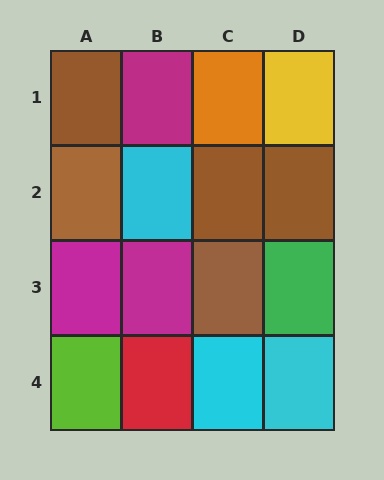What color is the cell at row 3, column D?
Green.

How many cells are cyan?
3 cells are cyan.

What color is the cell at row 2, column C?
Brown.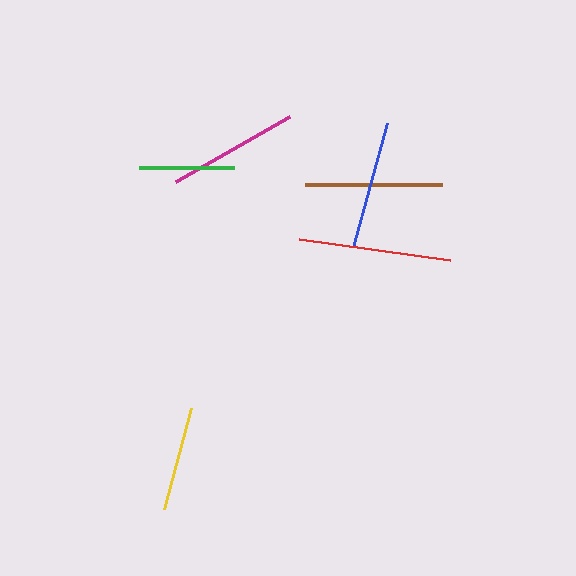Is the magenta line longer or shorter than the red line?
The red line is longer than the magenta line.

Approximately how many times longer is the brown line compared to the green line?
The brown line is approximately 1.5 times the length of the green line.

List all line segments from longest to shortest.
From longest to shortest: red, brown, magenta, blue, yellow, green.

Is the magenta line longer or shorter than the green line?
The magenta line is longer than the green line.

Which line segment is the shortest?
The green line is the shortest at approximately 94 pixels.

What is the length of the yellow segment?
The yellow segment is approximately 104 pixels long.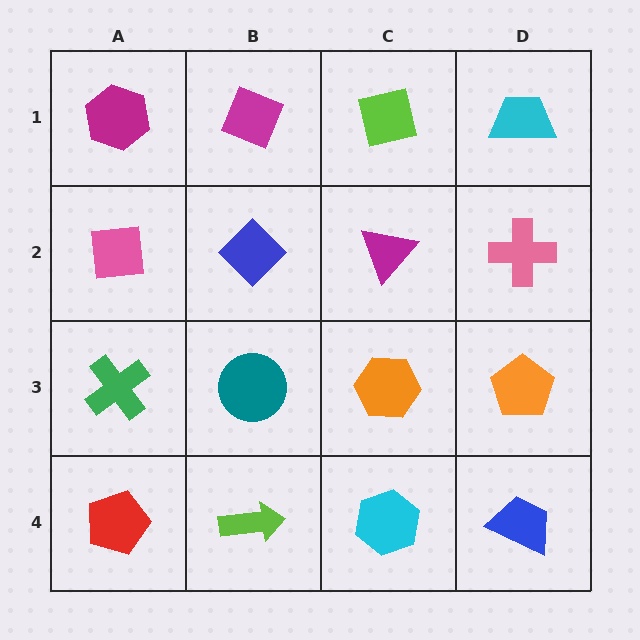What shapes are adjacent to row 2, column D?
A cyan trapezoid (row 1, column D), an orange pentagon (row 3, column D), a magenta triangle (row 2, column C).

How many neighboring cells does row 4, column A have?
2.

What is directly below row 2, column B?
A teal circle.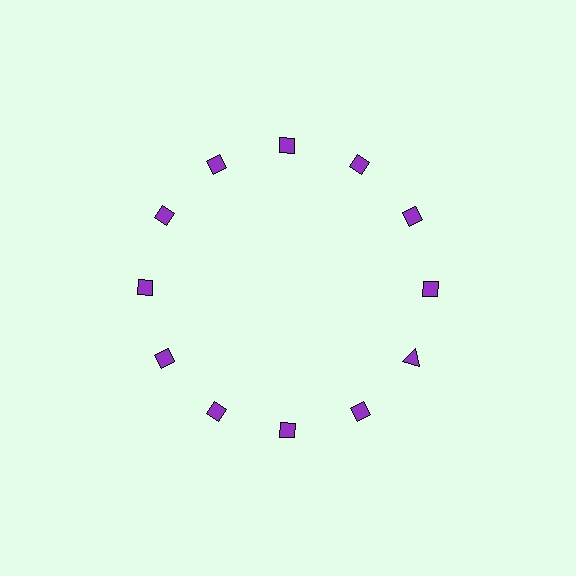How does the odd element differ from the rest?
It has a different shape: triangle instead of diamond.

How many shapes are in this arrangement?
There are 12 shapes arranged in a ring pattern.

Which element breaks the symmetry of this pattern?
The purple triangle at roughly the 4 o'clock position breaks the symmetry. All other shapes are purple diamonds.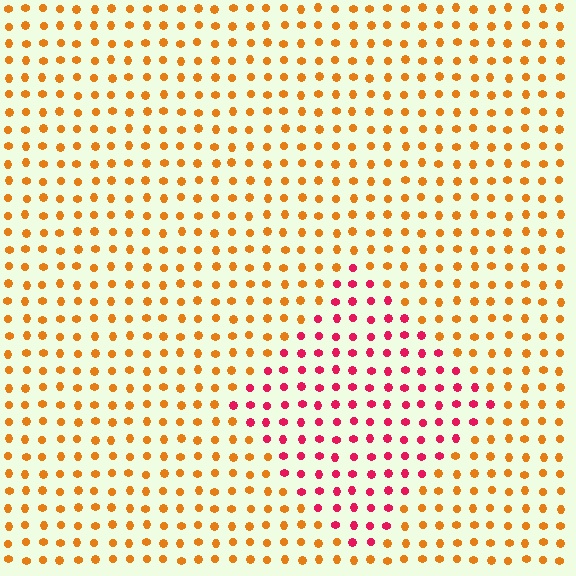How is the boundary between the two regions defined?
The boundary is defined purely by a slight shift in hue (about 50 degrees). Spacing, size, and orientation are identical on both sides.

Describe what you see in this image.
The image is filled with small orange elements in a uniform arrangement. A diamond-shaped region is visible where the elements are tinted to a slightly different hue, forming a subtle color boundary.